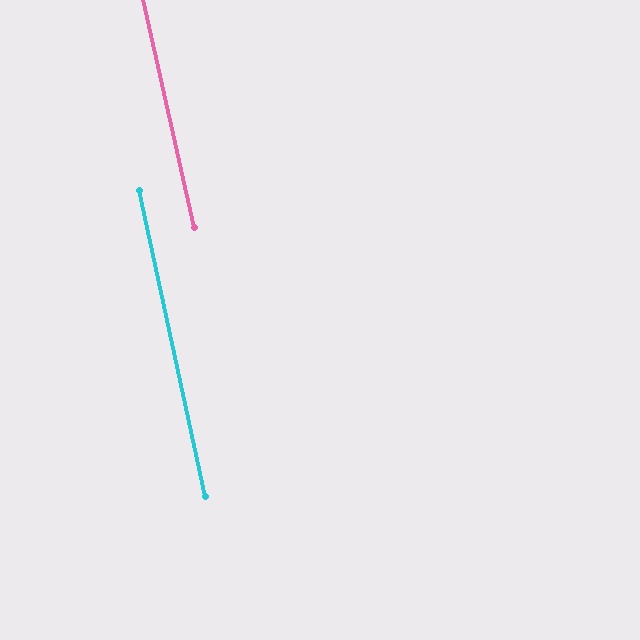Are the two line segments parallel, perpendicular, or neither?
Parallel — their directions differ by only 0.3°.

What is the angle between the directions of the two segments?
Approximately 0 degrees.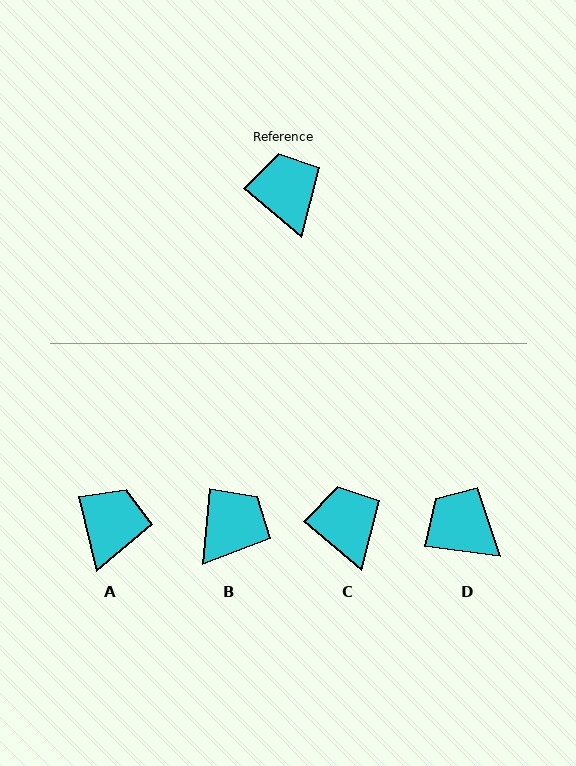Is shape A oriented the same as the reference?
No, it is off by about 36 degrees.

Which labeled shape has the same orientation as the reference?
C.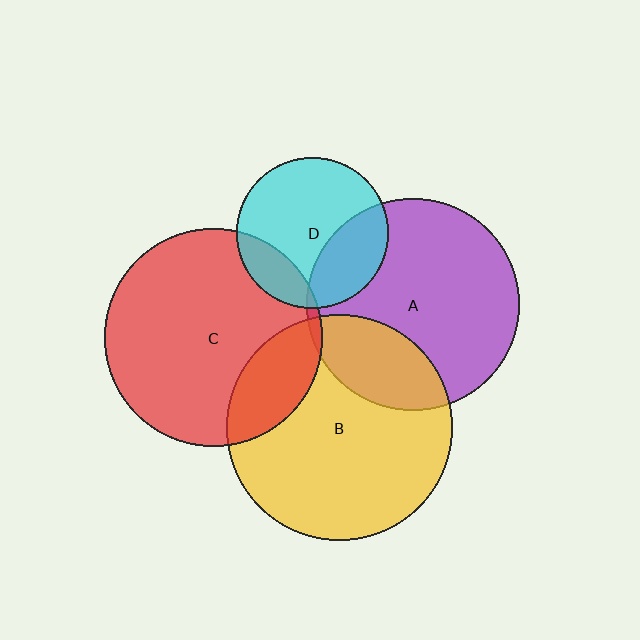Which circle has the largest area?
Circle B (yellow).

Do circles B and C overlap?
Yes.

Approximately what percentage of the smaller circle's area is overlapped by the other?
Approximately 20%.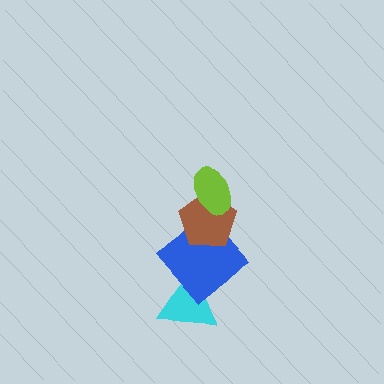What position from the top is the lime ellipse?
The lime ellipse is 1st from the top.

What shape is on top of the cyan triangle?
The blue diamond is on top of the cyan triangle.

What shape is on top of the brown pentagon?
The lime ellipse is on top of the brown pentagon.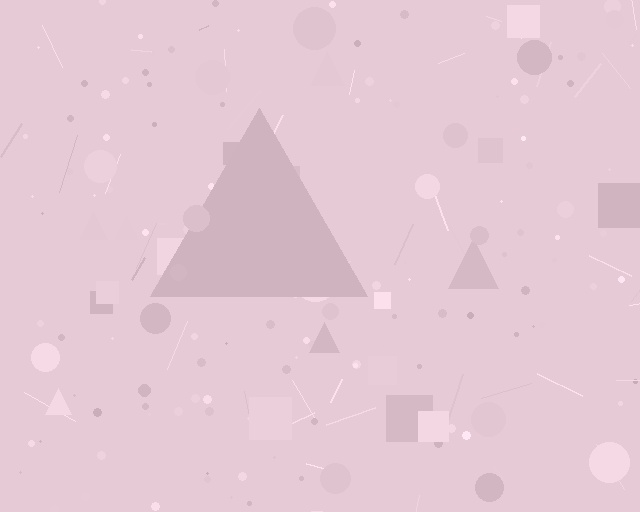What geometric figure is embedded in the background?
A triangle is embedded in the background.